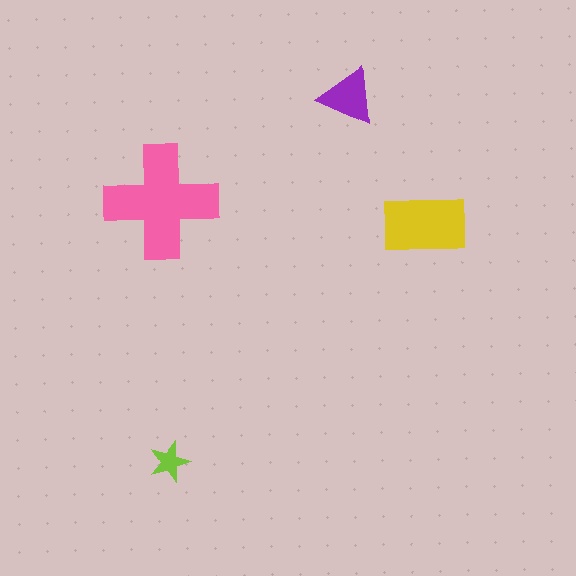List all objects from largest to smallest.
The pink cross, the yellow rectangle, the purple triangle, the lime star.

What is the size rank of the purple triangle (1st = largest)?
3rd.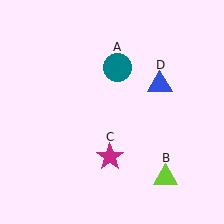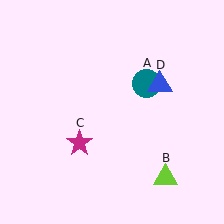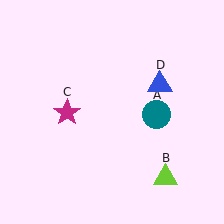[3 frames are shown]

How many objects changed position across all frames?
2 objects changed position: teal circle (object A), magenta star (object C).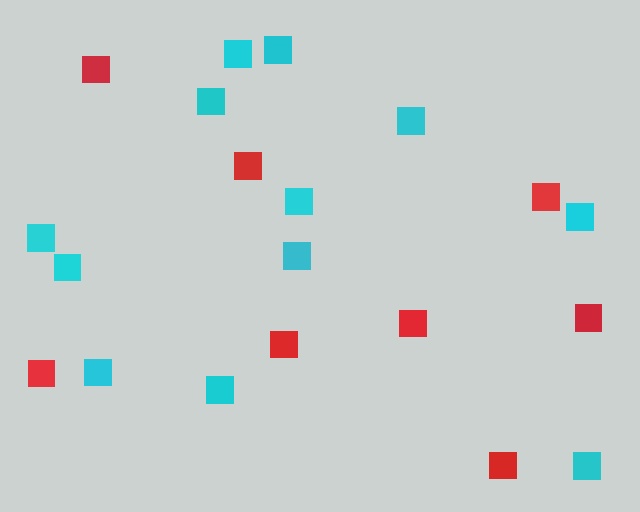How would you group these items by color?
There are 2 groups: one group of red squares (8) and one group of cyan squares (12).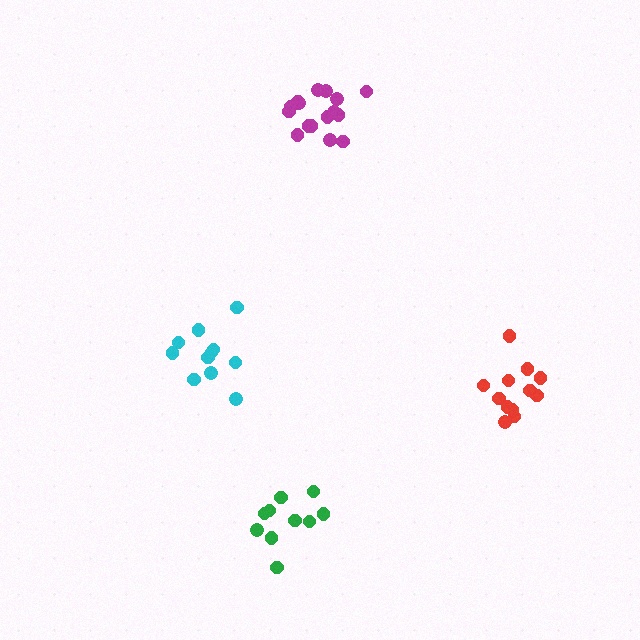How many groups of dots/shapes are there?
There are 4 groups.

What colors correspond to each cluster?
The clusters are colored: magenta, green, cyan, red.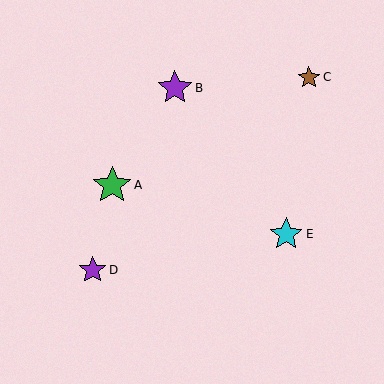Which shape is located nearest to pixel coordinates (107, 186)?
The green star (labeled A) at (112, 185) is nearest to that location.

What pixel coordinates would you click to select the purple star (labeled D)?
Click at (93, 270) to select the purple star D.